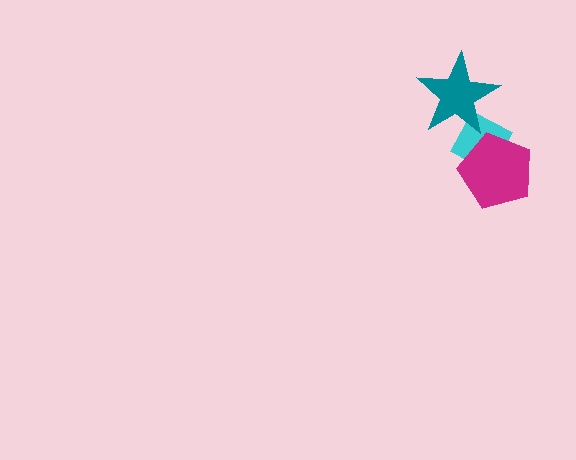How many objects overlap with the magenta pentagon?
1 object overlaps with the magenta pentagon.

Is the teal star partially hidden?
No, no other shape covers it.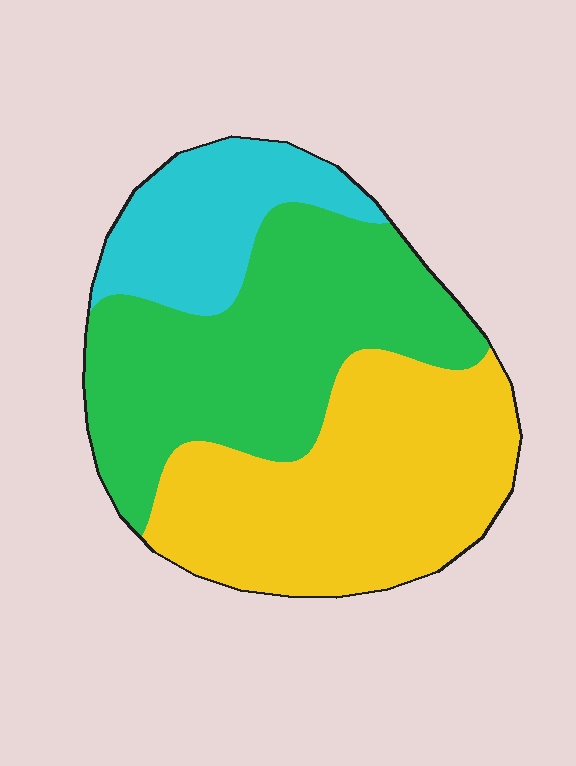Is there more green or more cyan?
Green.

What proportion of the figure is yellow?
Yellow takes up about two fifths (2/5) of the figure.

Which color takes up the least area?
Cyan, at roughly 20%.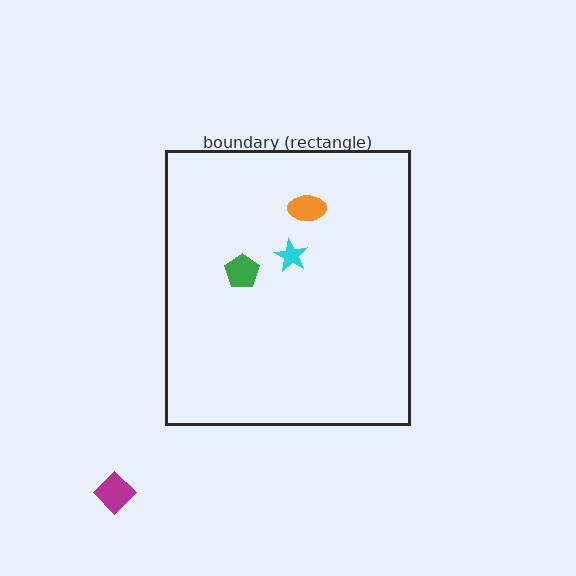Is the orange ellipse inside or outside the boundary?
Inside.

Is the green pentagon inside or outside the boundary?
Inside.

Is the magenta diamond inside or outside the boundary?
Outside.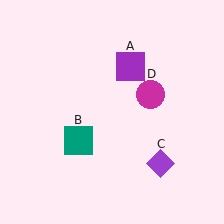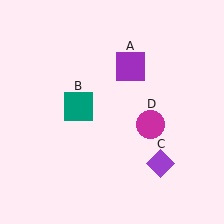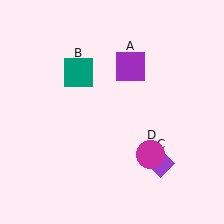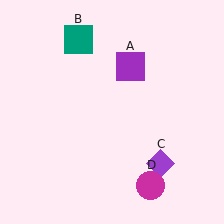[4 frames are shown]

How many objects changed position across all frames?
2 objects changed position: teal square (object B), magenta circle (object D).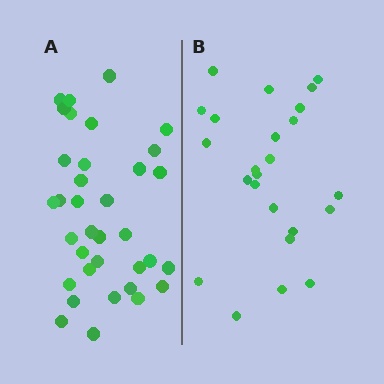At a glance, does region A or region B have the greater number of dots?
Region A (the left region) has more dots.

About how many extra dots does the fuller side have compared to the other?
Region A has roughly 12 or so more dots than region B.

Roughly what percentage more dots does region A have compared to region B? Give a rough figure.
About 45% more.